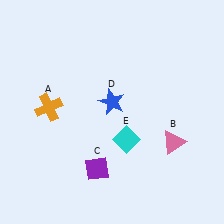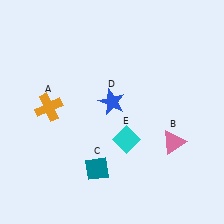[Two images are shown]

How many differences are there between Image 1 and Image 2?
There is 1 difference between the two images.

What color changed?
The diamond (C) changed from purple in Image 1 to teal in Image 2.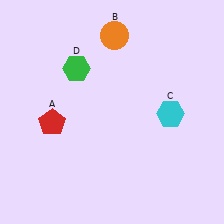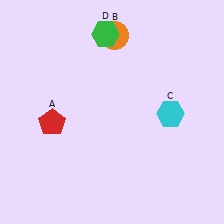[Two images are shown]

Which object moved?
The green hexagon (D) moved up.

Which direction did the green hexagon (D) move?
The green hexagon (D) moved up.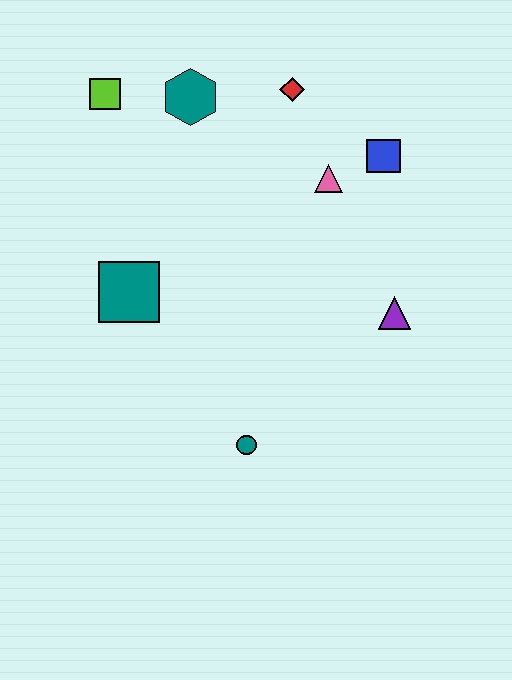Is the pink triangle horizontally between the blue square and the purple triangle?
No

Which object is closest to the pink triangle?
The blue square is closest to the pink triangle.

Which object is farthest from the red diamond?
The teal circle is farthest from the red diamond.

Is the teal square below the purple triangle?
No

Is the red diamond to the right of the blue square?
No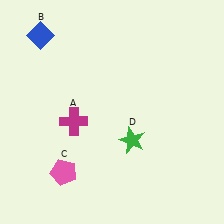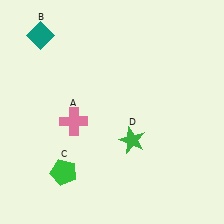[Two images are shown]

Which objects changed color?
A changed from magenta to pink. B changed from blue to teal. C changed from pink to green.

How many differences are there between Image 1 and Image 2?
There are 3 differences between the two images.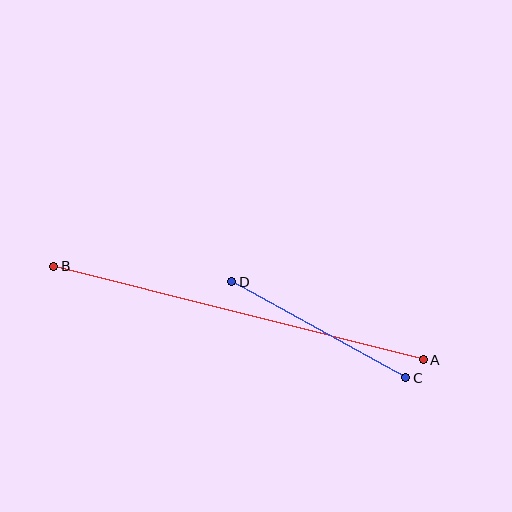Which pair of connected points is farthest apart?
Points A and B are farthest apart.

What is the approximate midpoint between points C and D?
The midpoint is at approximately (319, 330) pixels.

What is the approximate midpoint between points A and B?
The midpoint is at approximately (239, 313) pixels.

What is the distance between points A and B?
The distance is approximately 381 pixels.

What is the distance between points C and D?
The distance is approximately 199 pixels.